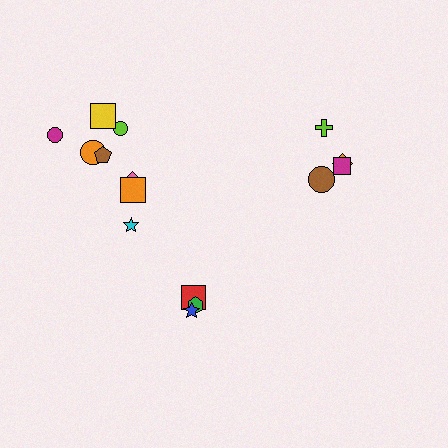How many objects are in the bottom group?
There are 3 objects.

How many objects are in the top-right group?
There are 4 objects.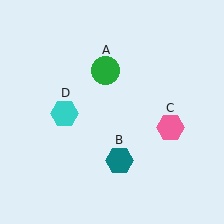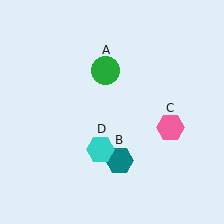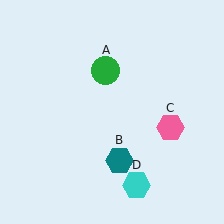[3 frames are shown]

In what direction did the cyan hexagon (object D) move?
The cyan hexagon (object D) moved down and to the right.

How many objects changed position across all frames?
1 object changed position: cyan hexagon (object D).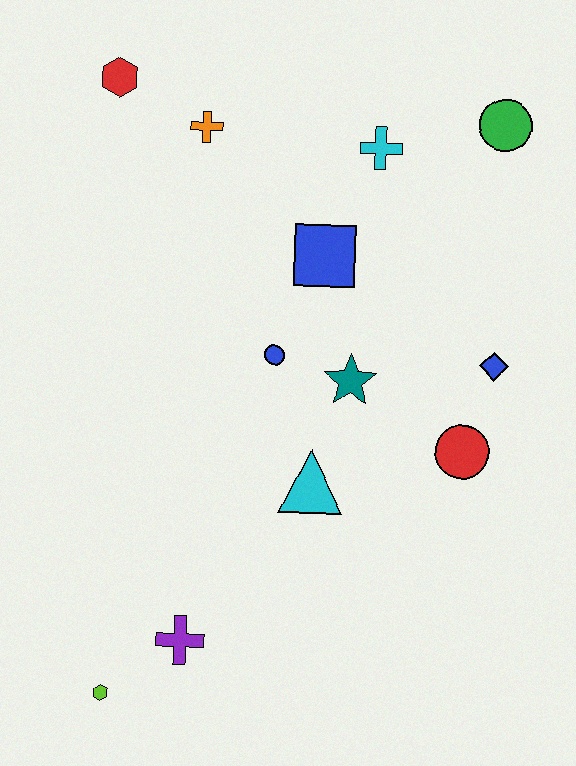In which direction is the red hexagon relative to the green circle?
The red hexagon is to the left of the green circle.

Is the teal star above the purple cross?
Yes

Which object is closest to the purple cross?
The lime hexagon is closest to the purple cross.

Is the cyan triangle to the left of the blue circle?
No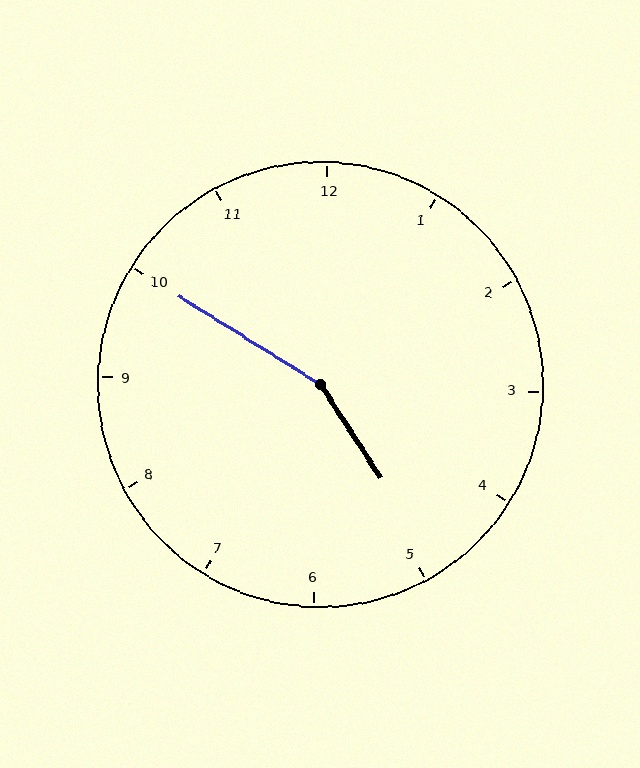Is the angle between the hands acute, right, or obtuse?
It is obtuse.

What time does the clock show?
4:50.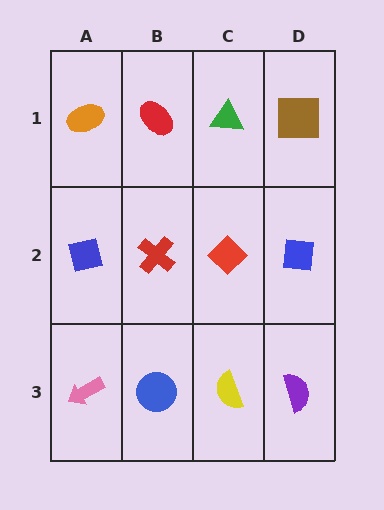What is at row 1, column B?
A red ellipse.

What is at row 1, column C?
A green triangle.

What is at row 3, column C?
A yellow semicircle.